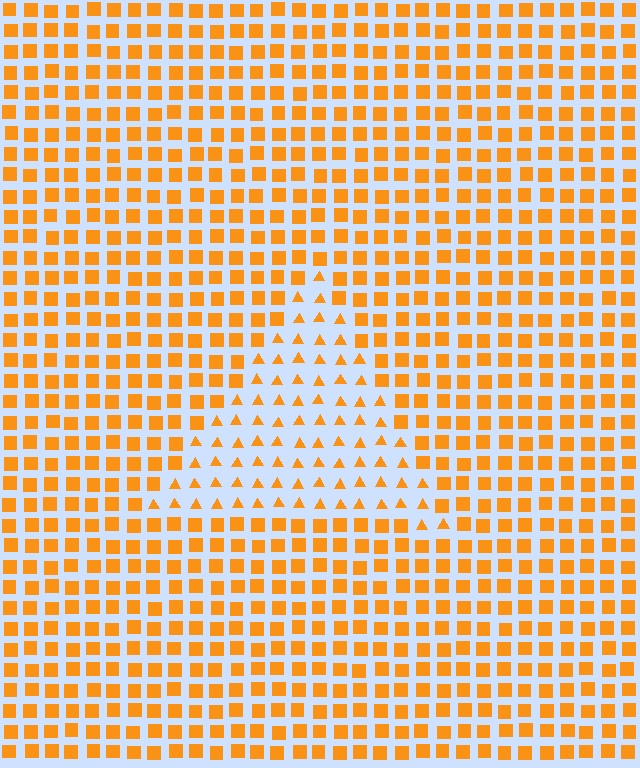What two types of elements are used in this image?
The image uses triangles inside the triangle region and squares outside it.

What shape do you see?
I see a triangle.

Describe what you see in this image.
The image is filled with small orange elements arranged in a uniform grid. A triangle-shaped region contains triangles, while the surrounding area contains squares. The boundary is defined purely by the change in element shape.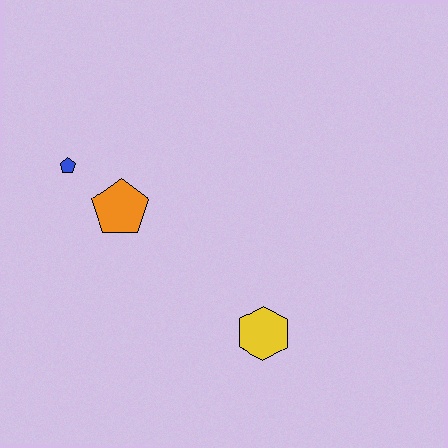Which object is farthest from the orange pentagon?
The yellow hexagon is farthest from the orange pentagon.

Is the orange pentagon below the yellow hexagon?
No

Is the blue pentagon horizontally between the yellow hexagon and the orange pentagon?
No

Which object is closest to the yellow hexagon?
The orange pentagon is closest to the yellow hexagon.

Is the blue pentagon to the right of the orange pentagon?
No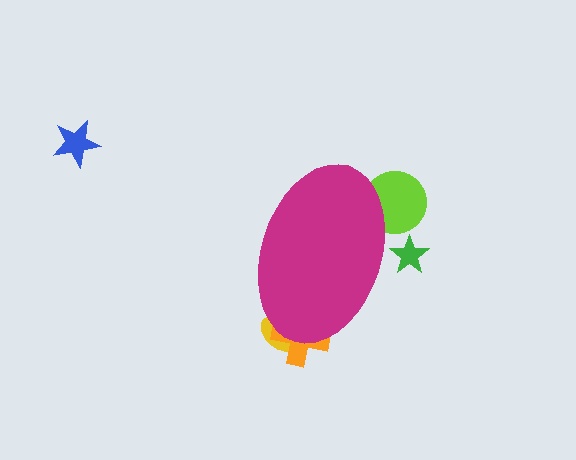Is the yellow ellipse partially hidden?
Yes, the yellow ellipse is partially hidden behind the magenta ellipse.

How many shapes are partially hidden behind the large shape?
4 shapes are partially hidden.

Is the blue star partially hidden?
No, the blue star is fully visible.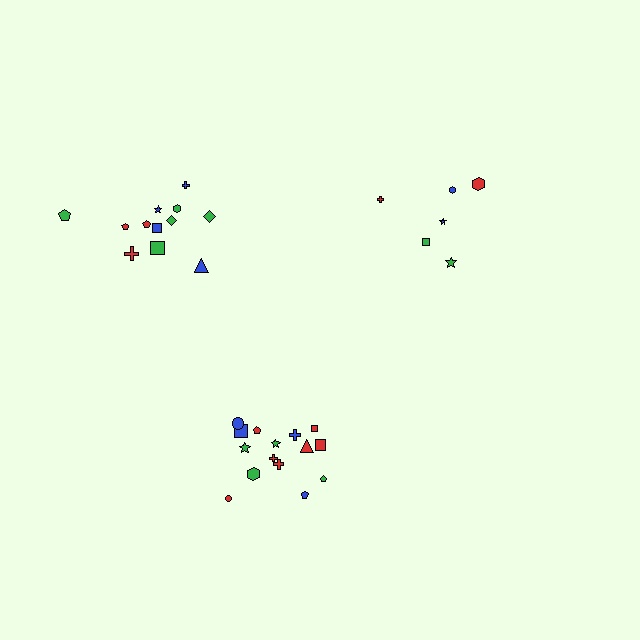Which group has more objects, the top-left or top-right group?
The top-left group.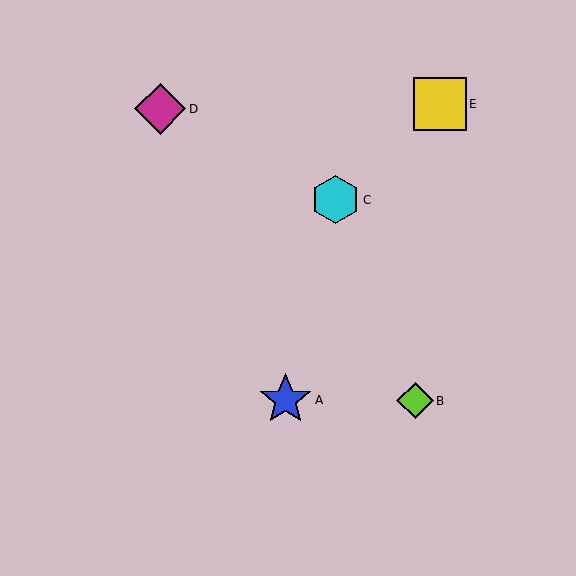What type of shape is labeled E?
Shape E is a yellow square.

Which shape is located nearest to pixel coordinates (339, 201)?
The cyan hexagon (labeled C) at (336, 200) is nearest to that location.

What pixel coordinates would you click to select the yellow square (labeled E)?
Click at (440, 104) to select the yellow square E.